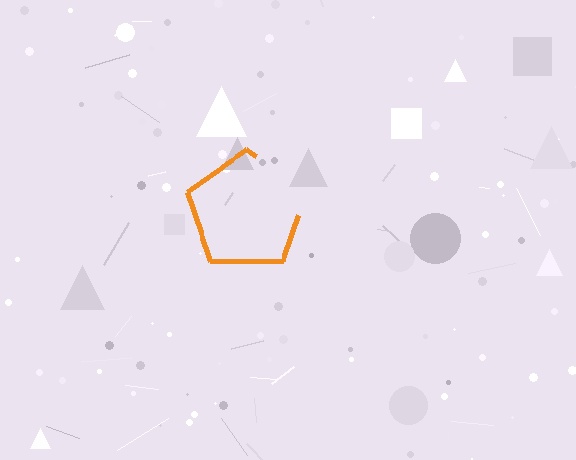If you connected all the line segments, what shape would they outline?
They would outline a pentagon.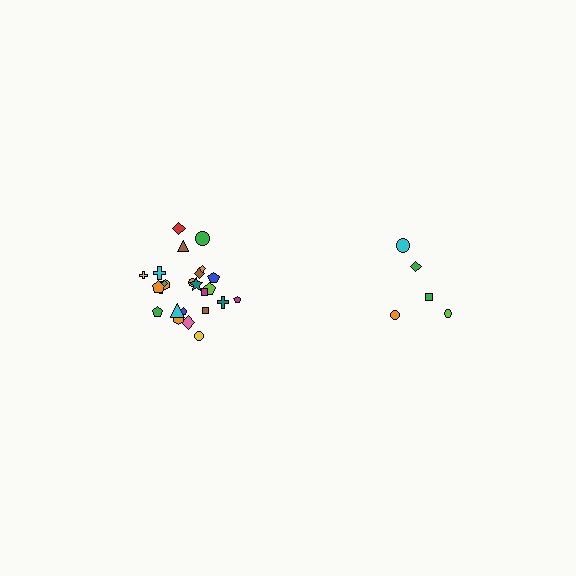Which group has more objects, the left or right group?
The left group.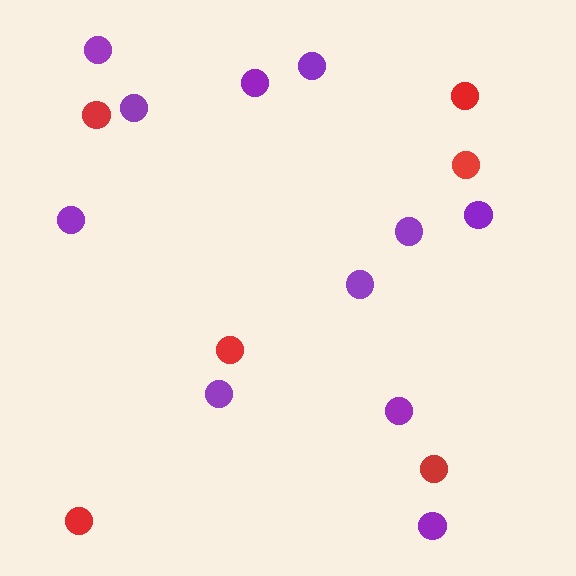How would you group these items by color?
There are 2 groups: one group of red circles (6) and one group of purple circles (11).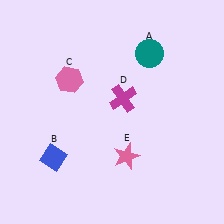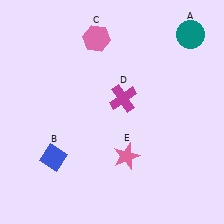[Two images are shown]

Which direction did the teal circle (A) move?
The teal circle (A) moved right.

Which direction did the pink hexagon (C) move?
The pink hexagon (C) moved up.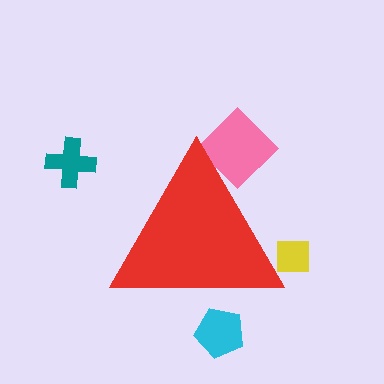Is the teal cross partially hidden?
No, the teal cross is fully visible.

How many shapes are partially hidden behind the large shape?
3 shapes are partially hidden.